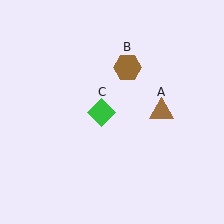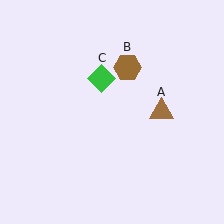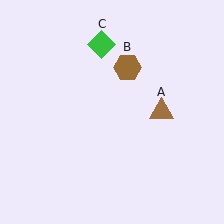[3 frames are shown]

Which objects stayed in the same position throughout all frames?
Brown triangle (object A) and brown hexagon (object B) remained stationary.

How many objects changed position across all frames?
1 object changed position: green diamond (object C).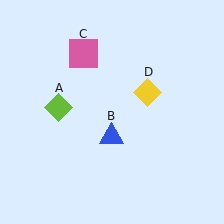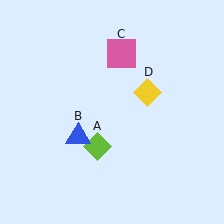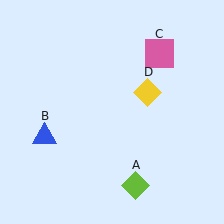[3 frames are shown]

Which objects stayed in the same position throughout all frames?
Yellow diamond (object D) remained stationary.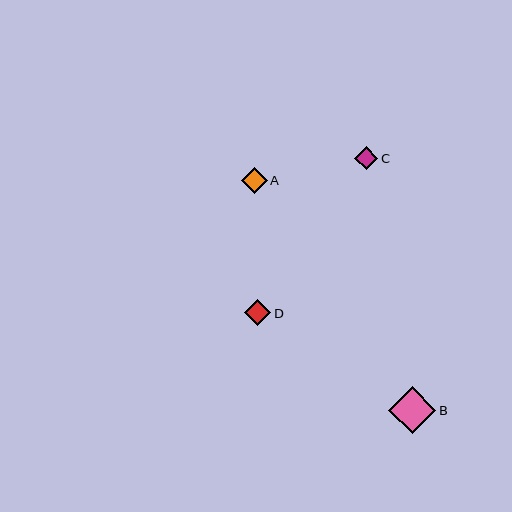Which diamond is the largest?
Diamond B is the largest with a size of approximately 47 pixels.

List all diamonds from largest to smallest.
From largest to smallest: B, D, A, C.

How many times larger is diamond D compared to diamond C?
Diamond D is approximately 1.1 times the size of diamond C.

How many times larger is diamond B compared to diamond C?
Diamond B is approximately 2.0 times the size of diamond C.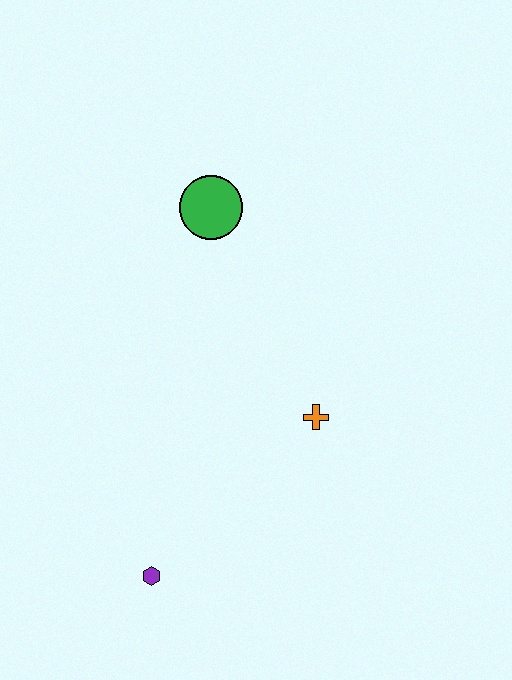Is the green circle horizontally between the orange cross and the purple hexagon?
Yes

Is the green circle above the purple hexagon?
Yes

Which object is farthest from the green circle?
The purple hexagon is farthest from the green circle.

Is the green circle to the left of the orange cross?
Yes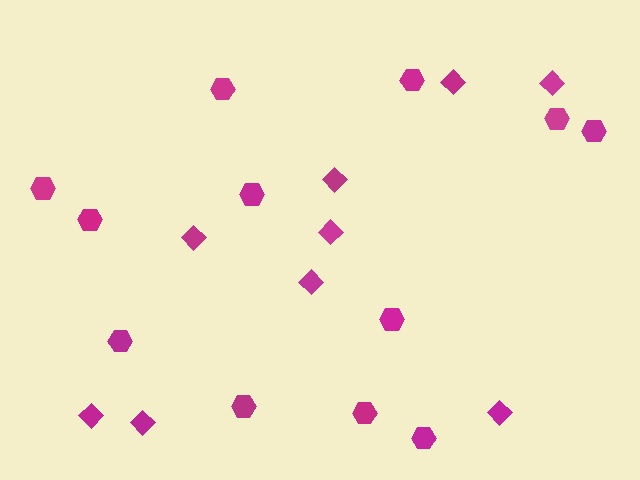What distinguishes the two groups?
There are 2 groups: one group of diamonds (9) and one group of hexagons (12).